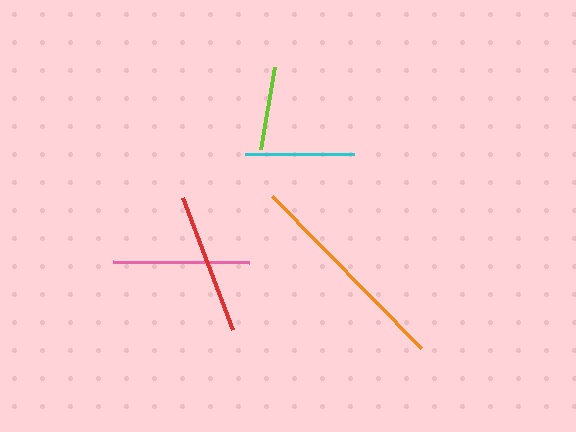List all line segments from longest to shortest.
From longest to shortest: orange, red, pink, cyan, lime.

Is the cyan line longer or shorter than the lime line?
The cyan line is longer than the lime line.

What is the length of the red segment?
The red segment is approximately 141 pixels long.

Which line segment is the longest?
The orange line is the longest at approximately 213 pixels.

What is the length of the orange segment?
The orange segment is approximately 213 pixels long.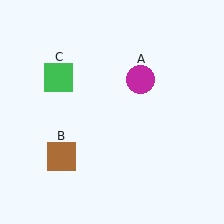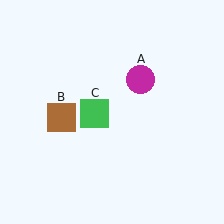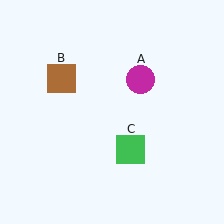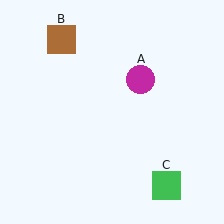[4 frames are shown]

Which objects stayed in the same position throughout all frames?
Magenta circle (object A) remained stationary.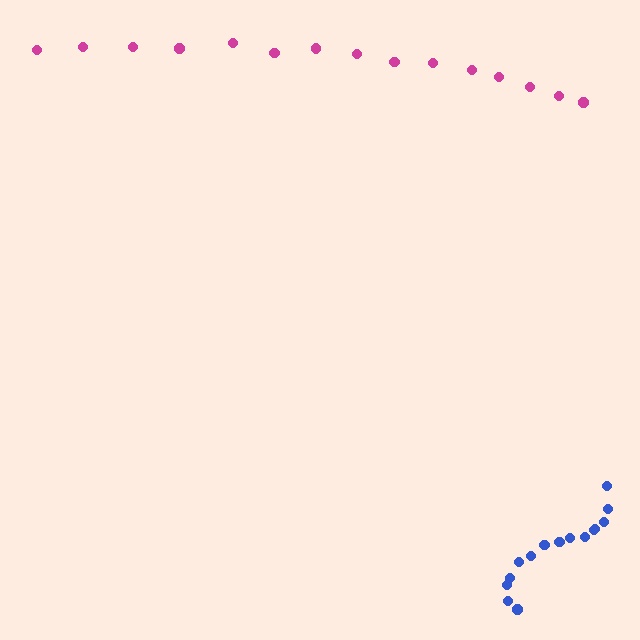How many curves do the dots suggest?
There are 2 distinct paths.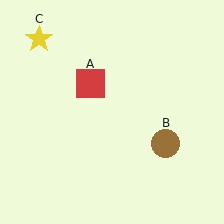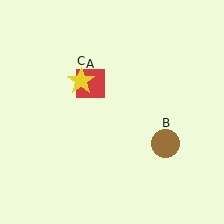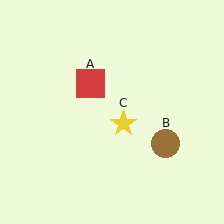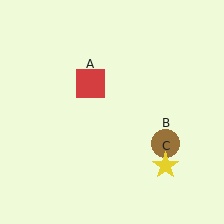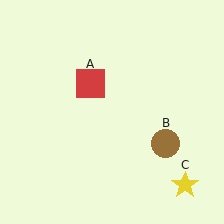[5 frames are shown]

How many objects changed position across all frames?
1 object changed position: yellow star (object C).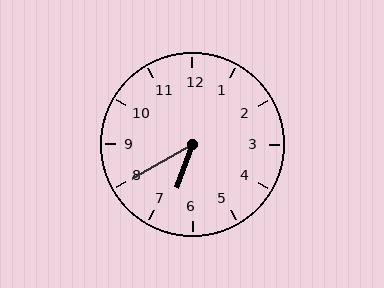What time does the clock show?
6:40.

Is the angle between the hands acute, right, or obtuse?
It is acute.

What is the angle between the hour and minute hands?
Approximately 40 degrees.